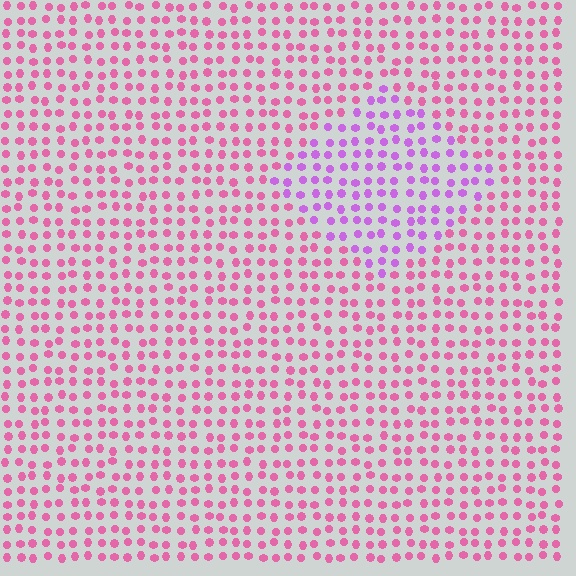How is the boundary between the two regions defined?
The boundary is defined purely by a slight shift in hue (about 41 degrees). Spacing, size, and orientation are identical on both sides.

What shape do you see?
I see a diamond.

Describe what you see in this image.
The image is filled with small pink elements in a uniform arrangement. A diamond-shaped region is visible where the elements are tinted to a slightly different hue, forming a subtle color boundary.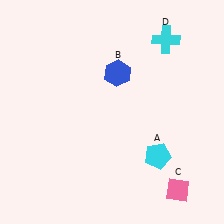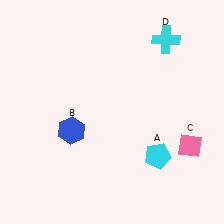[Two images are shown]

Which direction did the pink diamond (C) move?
The pink diamond (C) moved up.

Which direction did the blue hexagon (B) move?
The blue hexagon (B) moved down.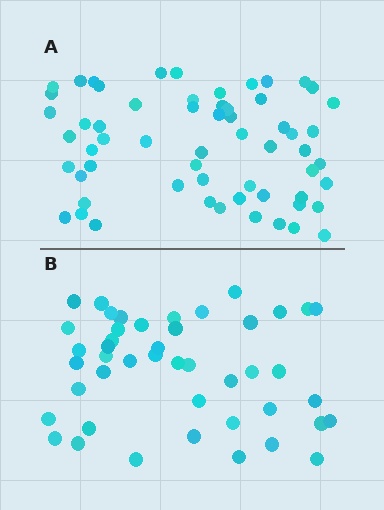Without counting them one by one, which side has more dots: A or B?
Region A (the top region) has more dots.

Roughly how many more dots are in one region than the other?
Region A has approximately 15 more dots than region B.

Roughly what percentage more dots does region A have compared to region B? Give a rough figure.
About 35% more.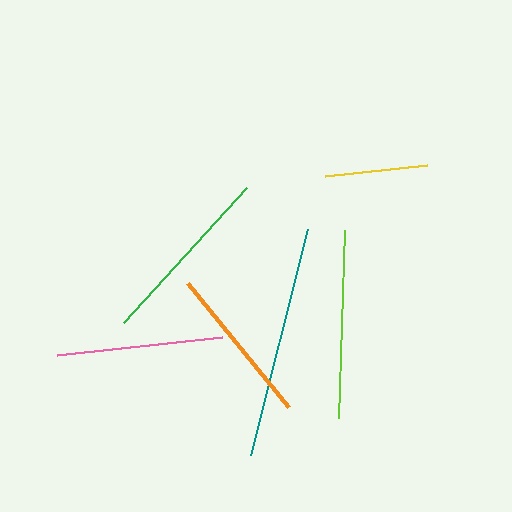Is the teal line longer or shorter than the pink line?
The teal line is longer than the pink line.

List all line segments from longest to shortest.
From longest to shortest: teal, lime, green, pink, orange, yellow.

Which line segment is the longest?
The teal line is the longest at approximately 233 pixels.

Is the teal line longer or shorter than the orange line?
The teal line is longer than the orange line.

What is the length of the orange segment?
The orange segment is approximately 160 pixels long.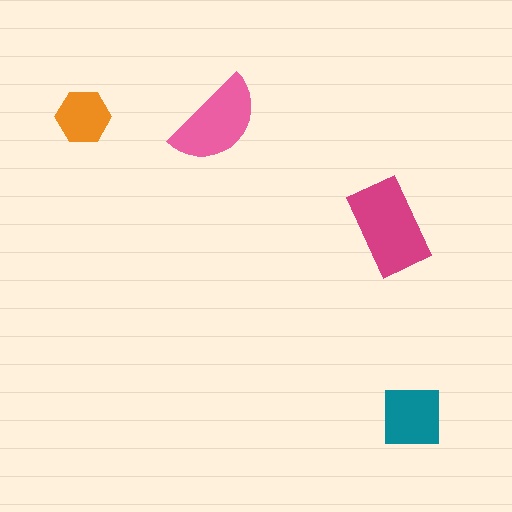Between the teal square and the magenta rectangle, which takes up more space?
The magenta rectangle.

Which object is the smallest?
The orange hexagon.